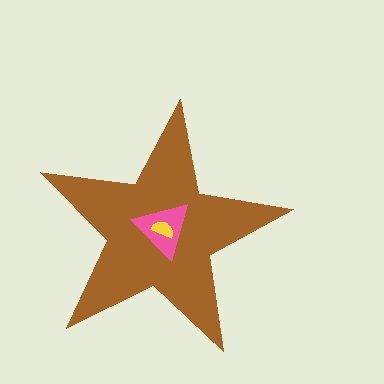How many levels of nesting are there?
3.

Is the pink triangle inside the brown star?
Yes.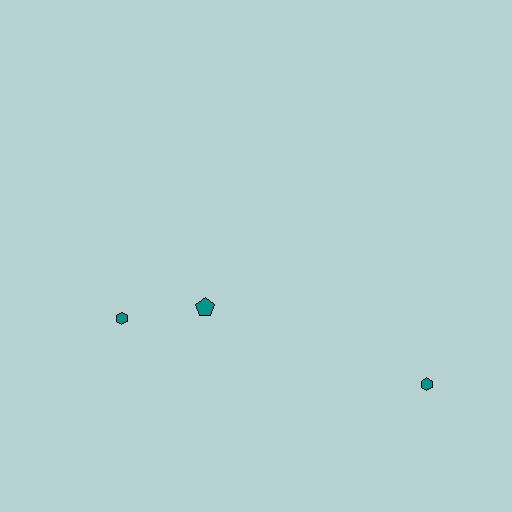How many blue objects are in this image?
There are no blue objects.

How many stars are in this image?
There are no stars.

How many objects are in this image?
There are 3 objects.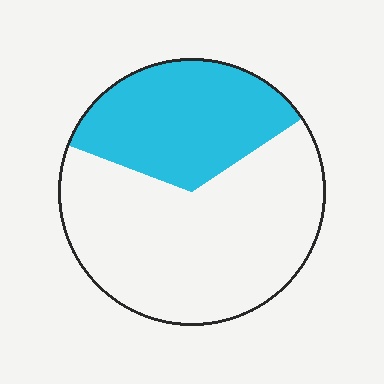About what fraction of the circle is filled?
About one third (1/3).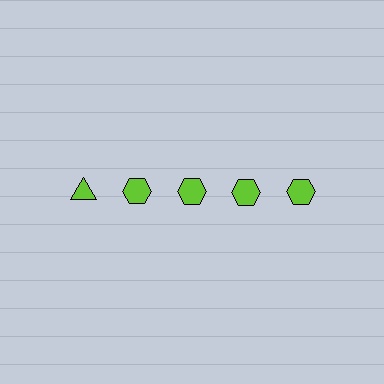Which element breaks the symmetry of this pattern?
The lime triangle in the top row, leftmost column breaks the symmetry. All other shapes are lime hexagons.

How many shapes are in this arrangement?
There are 5 shapes arranged in a grid pattern.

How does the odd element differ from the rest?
It has a different shape: triangle instead of hexagon.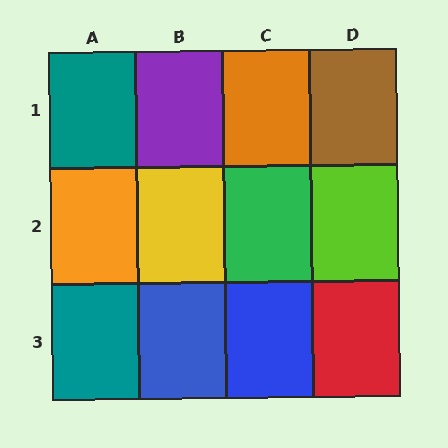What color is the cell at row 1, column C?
Orange.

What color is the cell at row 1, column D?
Brown.